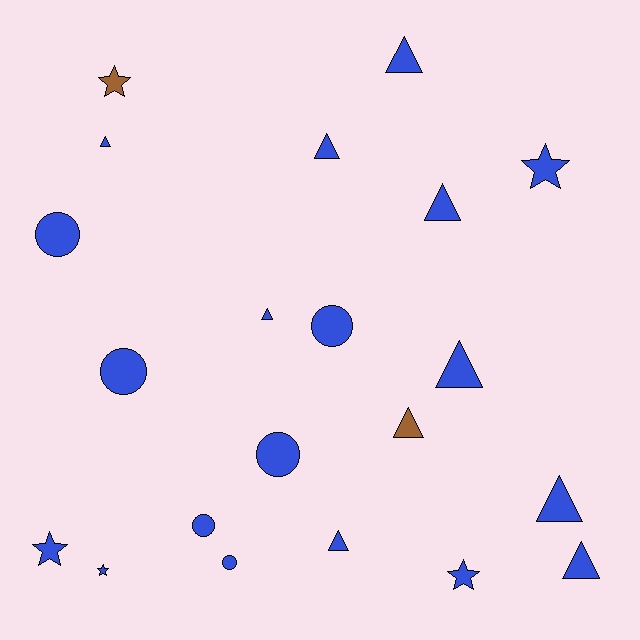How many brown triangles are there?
There is 1 brown triangle.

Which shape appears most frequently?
Triangle, with 10 objects.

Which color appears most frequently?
Blue, with 19 objects.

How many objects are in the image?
There are 21 objects.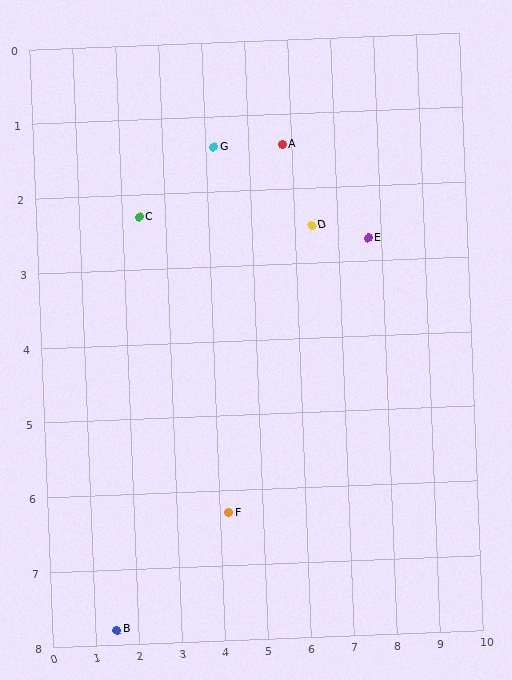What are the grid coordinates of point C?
Point C is at approximately (2.4, 2.3).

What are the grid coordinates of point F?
Point F is at approximately (4.2, 6.3).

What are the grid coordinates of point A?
Point A is at approximately (5.8, 1.4).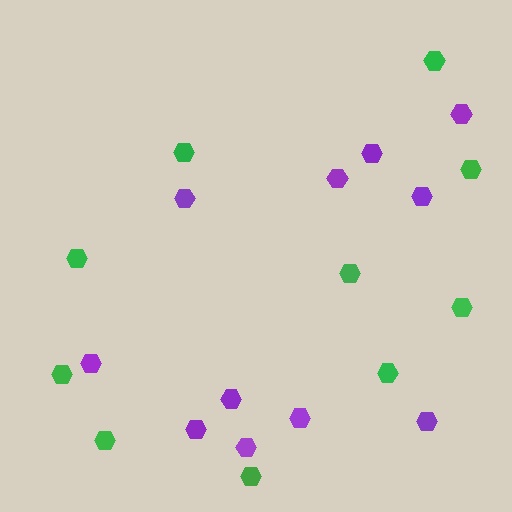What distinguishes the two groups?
There are 2 groups: one group of purple hexagons (11) and one group of green hexagons (10).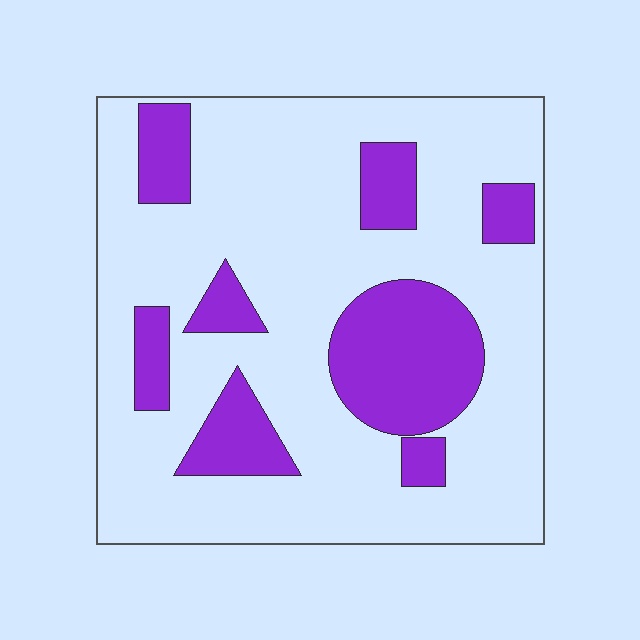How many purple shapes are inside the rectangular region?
8.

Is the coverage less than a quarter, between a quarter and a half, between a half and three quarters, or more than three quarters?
Less than a quarter.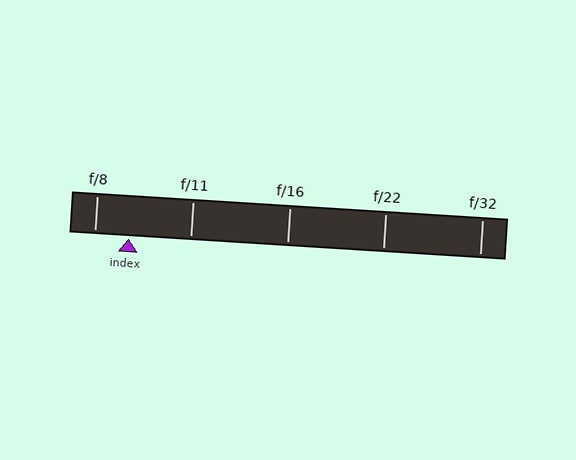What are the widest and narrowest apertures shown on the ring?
The widest aperture shown is f/8 and the narrowest is f/32.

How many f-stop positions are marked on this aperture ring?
There are 5 f-stop positions marked.